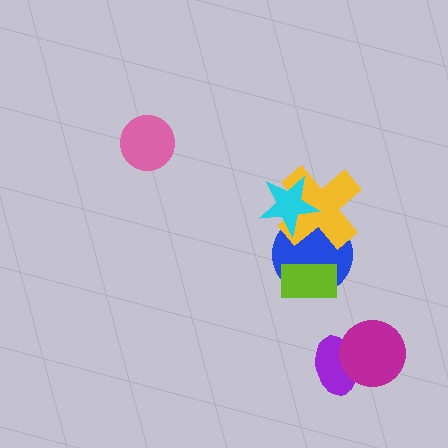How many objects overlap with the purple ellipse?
1 object overlaps with the purple ellipse.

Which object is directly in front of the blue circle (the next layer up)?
The yellow cross is directly in front of the blue circle.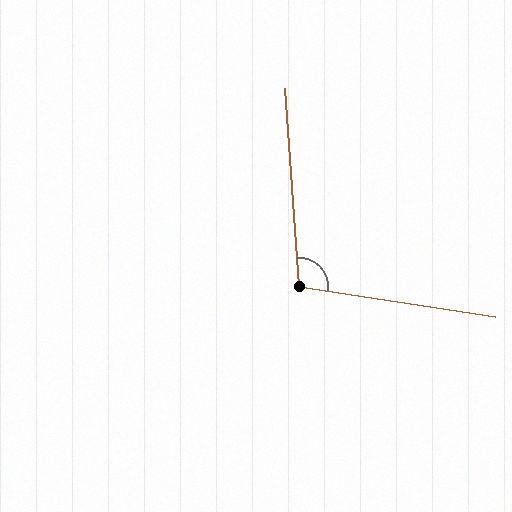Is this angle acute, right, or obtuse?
It is obtuse.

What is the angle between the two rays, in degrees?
Approximately 103 degrees.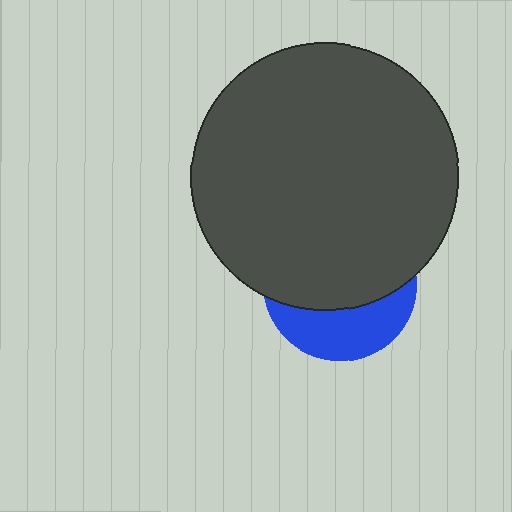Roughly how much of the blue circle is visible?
A small part of it is visible (roughly 35%).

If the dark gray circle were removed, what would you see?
You would see the complete blue circle.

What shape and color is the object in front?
The object in front is a dark gray circle.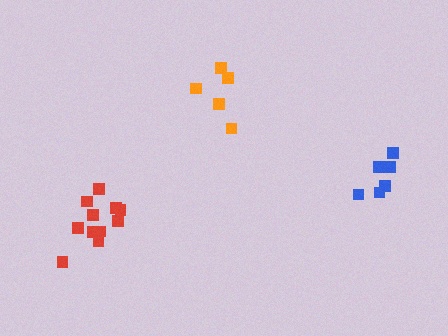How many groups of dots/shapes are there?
There are 3 groups.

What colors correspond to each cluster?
The clusters are colored: blue, orange, red.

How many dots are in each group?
Group 1: 6 dots, Group 2: 5 dots, Group 3: 11 dots (22 total).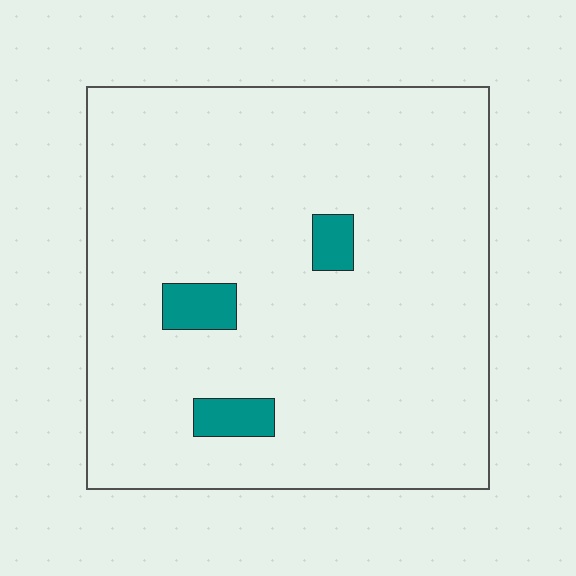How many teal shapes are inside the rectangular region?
3.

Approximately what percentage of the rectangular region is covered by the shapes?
Approximately 5%.